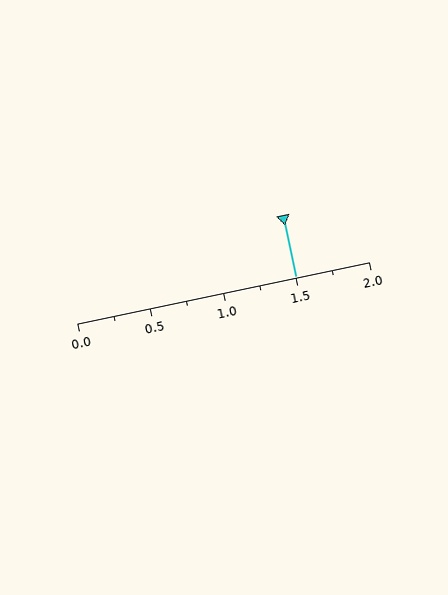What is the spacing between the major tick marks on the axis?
The major ticks are spaced 0.5 apart.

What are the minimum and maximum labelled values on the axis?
The axis runs from 0.0 to 2.0.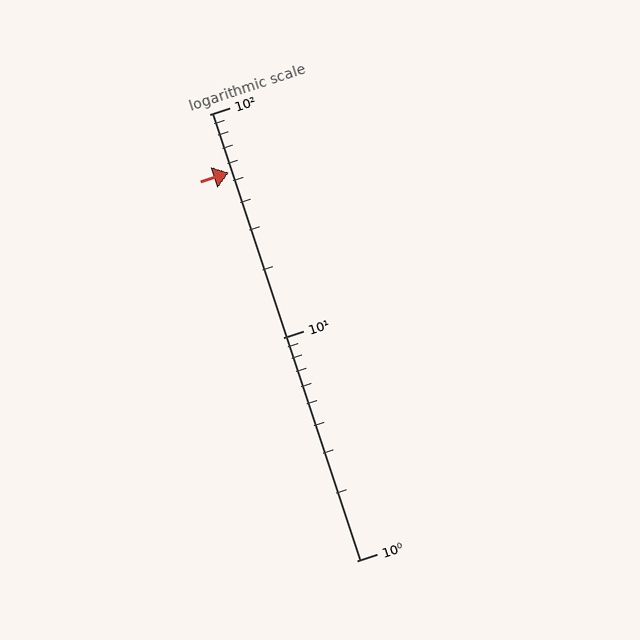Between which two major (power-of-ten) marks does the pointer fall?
The pointer is between 10 and 100.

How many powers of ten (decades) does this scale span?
The scale spans 2 decades, from 1 to 100.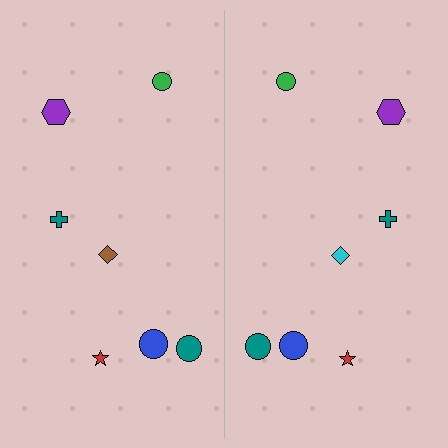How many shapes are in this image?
There are 14 shapes in this image.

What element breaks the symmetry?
The cyan diamond on the right side breaks the symmetry — its mirror counterpart is brown.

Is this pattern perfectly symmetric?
No, the pattern is not perfectly symmetric. The cyan diamond on the right side breaks the symmetry — its mirror counterpart is brown.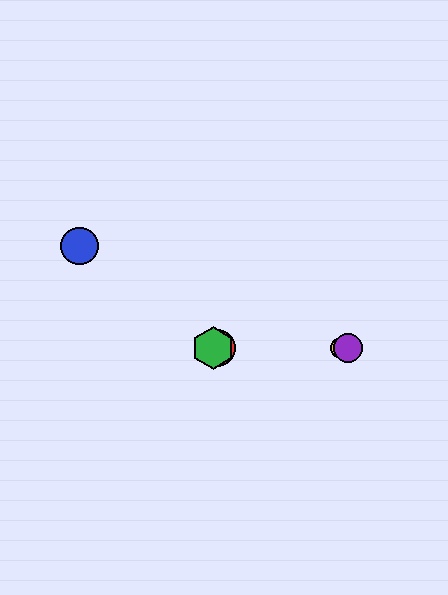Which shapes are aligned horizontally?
The red circle, the green hexagon, the yellow circle, the purple circle are aligned horizontally.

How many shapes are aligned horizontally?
4 shapes (the red circle, the green hexagon, the yellow circle, the purple circle) are aligned horizontally.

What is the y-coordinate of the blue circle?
The blue circle is at y≈246.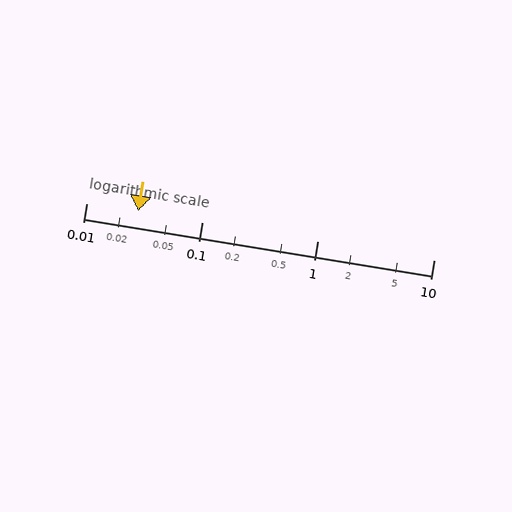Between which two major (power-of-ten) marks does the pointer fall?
The pointer is between 0.01 and 0.1.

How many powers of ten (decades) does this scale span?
The scale spans 3 decades, from 0.01 to 10.